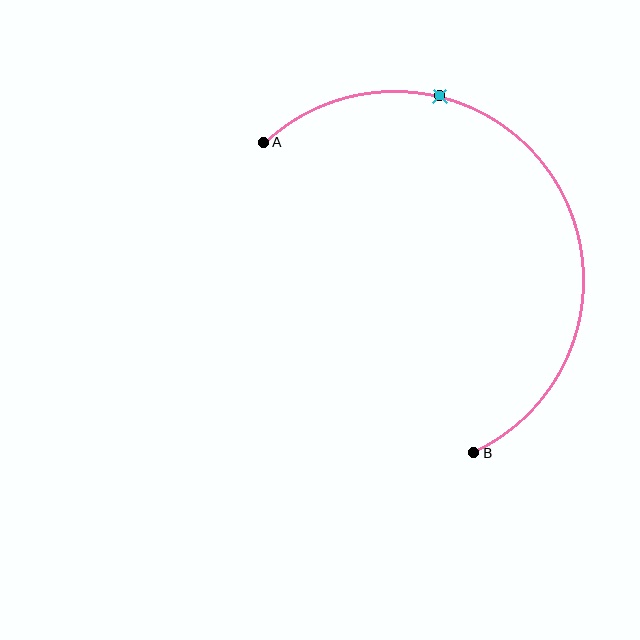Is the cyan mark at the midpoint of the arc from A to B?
No. The cyan mark lies on the arc but is closer to endpoint A. The arc midpoint would be at the point on the curve equidistant along the arc from both A and B.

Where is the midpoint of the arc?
The arc midpoint is the point on the curve farthest from the straight line joining A and B. It sits above and to the right of that line.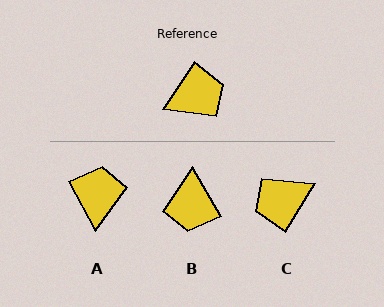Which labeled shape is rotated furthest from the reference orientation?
C, about 178 degrees away.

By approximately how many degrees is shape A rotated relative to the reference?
Approximately 62 degrees counter-clockwise.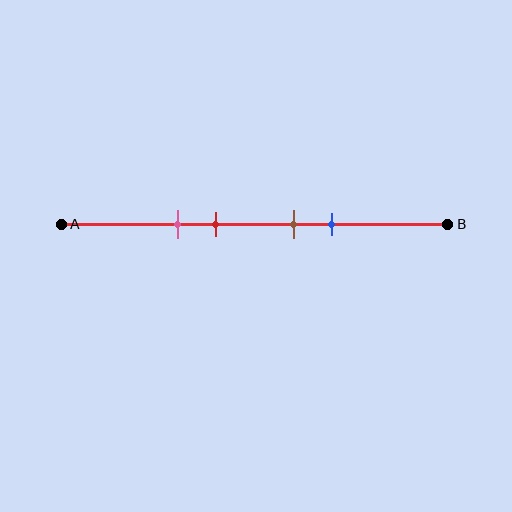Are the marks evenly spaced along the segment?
No, the marks are not evenly spaced.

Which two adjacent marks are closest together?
The brown and blue marks are the closest adjacent pair.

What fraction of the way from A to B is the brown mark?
The brown mark is approximately 60% (0.6) of the way from A to B.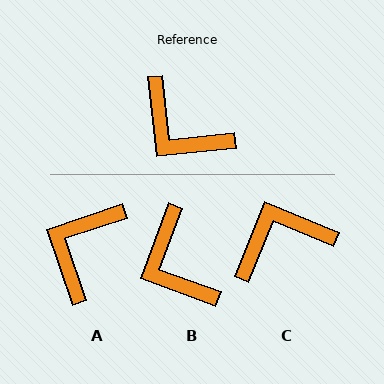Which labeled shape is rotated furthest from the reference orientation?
C, about 119 degrees away.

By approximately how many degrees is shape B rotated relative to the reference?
Approximately 26 degrees clockwise.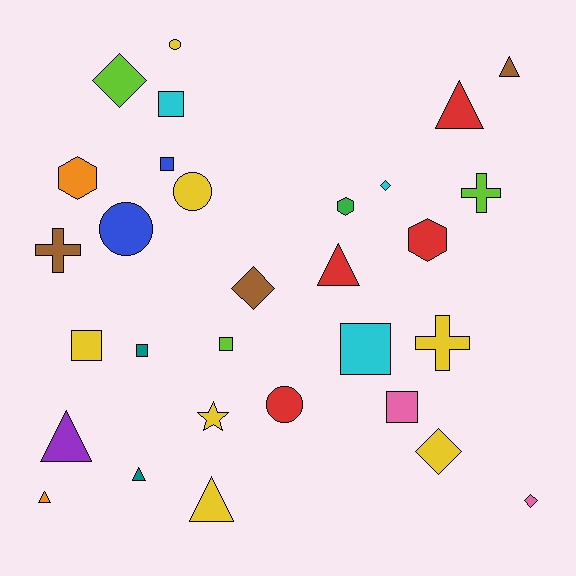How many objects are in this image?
There are 30 objects.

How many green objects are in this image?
There is 1 green object.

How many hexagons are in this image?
There are 3 hexagons.